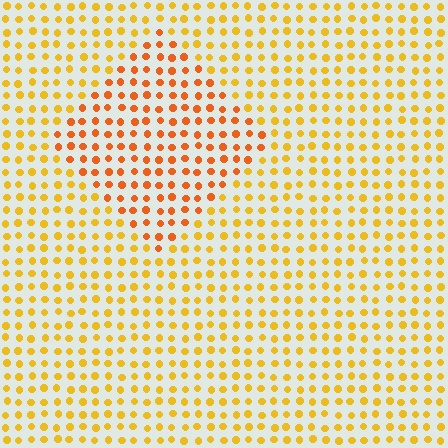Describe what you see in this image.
The image is filled with small yellow elements in a uniform arrangement. A diamond-shaped region is visible where the elements are tinted to a slightly different hue, forming a subtle color boundary.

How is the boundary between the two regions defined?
The boundary is defined purely by a slight shift in hue (about 27 degrees). Spacing, size, and orientation are identical on both sides.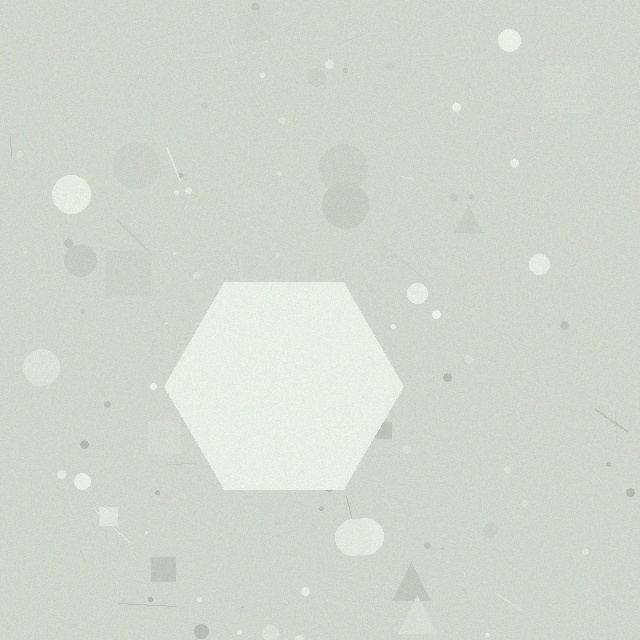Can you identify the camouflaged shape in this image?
The camouflaged shape is a hexagon.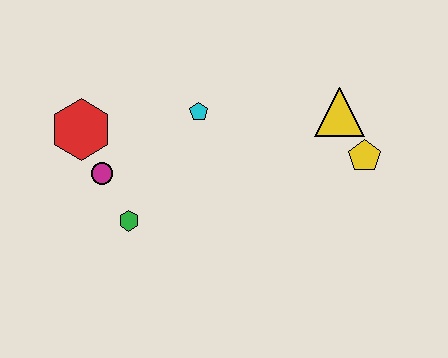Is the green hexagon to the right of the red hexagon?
Yes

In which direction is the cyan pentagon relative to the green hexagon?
The cyan pentagon is above the green hexagon.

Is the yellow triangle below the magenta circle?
No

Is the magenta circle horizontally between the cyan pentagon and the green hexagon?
No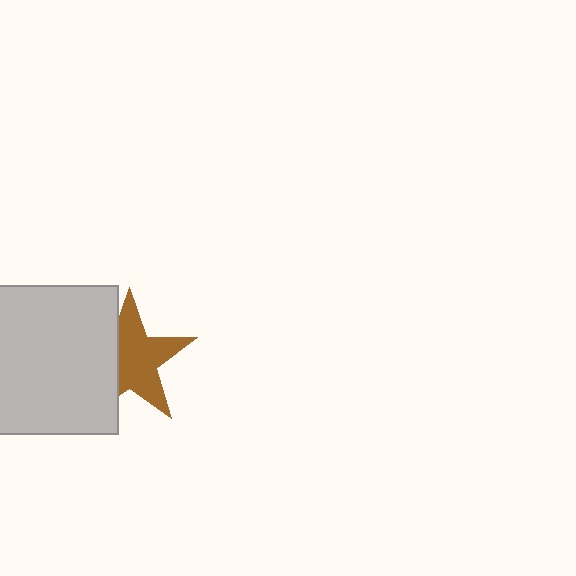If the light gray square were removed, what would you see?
You would see the complete brown star.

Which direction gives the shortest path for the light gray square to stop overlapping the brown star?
Moving left gives the shortest separation.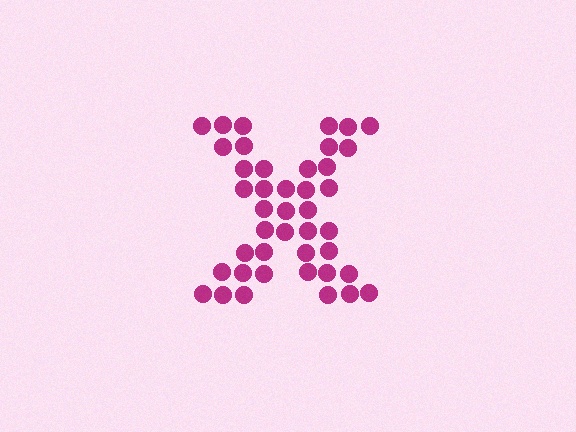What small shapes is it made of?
It is made of small circles.